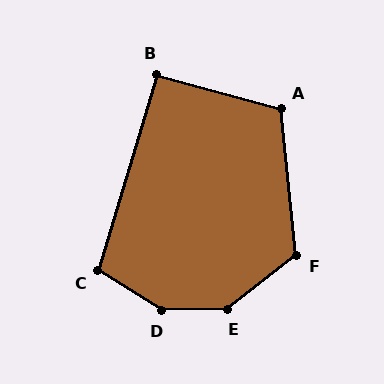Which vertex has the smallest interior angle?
B, at approximately 92 degrees.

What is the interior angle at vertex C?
Approximately 106 degrees (obtuse).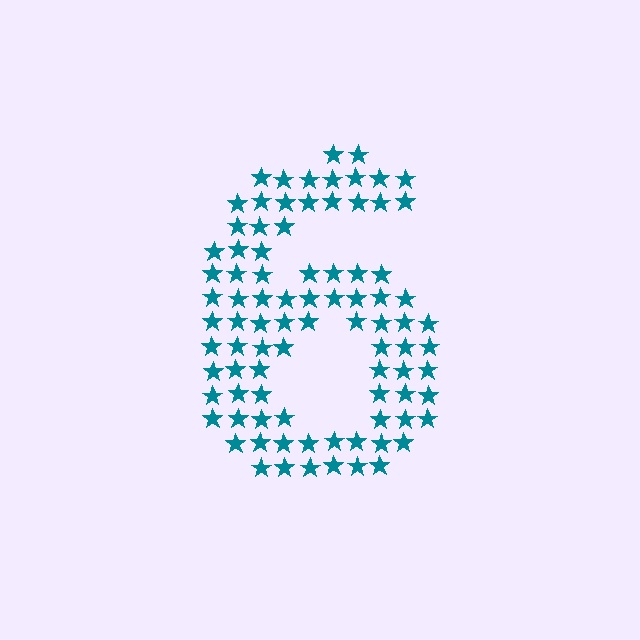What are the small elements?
The small elements are stars.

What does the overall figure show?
The overall figure shows the digit 6.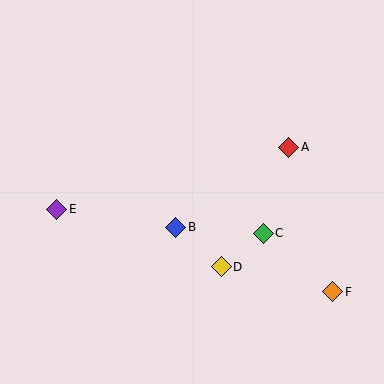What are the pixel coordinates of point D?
Point D is at (221, 267).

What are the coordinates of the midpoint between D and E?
The midpoint between D and E is at (139, 238).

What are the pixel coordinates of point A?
Point A is at (289, 147).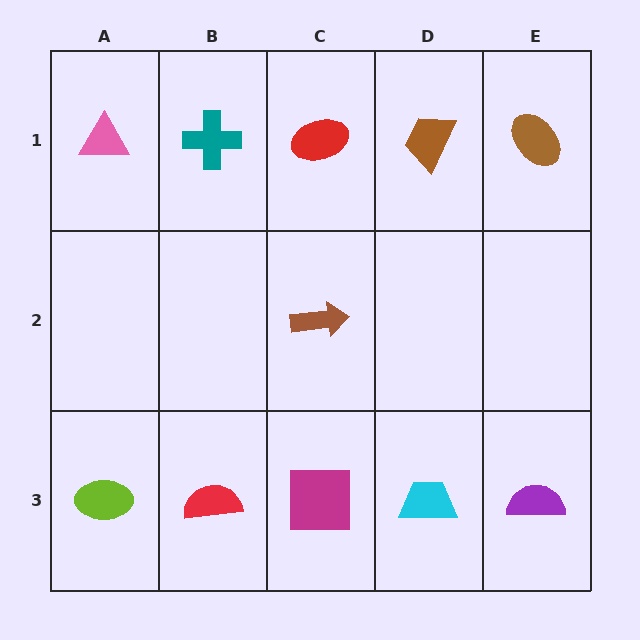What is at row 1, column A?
A pink triangle.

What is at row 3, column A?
A lime ellipse.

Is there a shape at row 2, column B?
No, that cell is empty.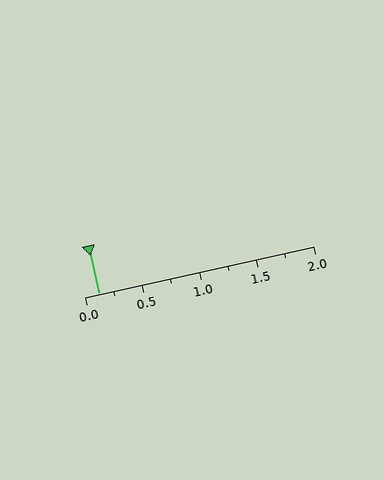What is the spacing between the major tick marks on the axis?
The major ticks are spaced 0.5 apart.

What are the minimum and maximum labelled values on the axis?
The axis runs from 0.0 to 2.0.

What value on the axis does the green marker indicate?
The marker indicates approximately 0.12.